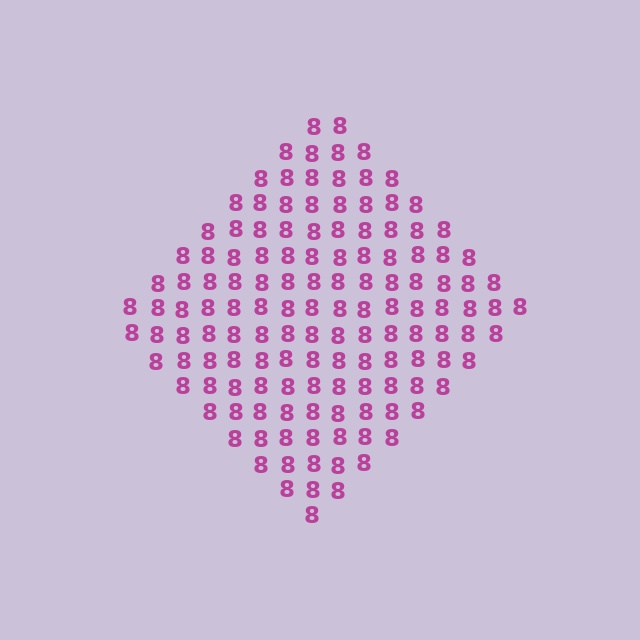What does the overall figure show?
The overall figure shows a diamond.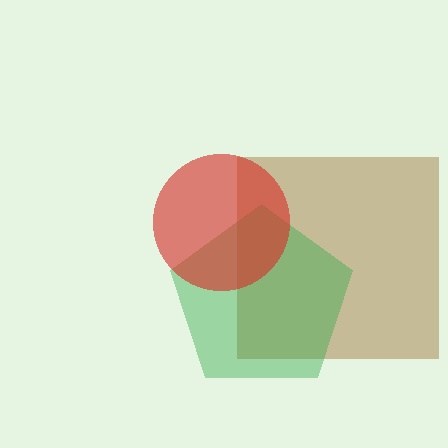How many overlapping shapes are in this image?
There are 3 overlapping shapes in the image.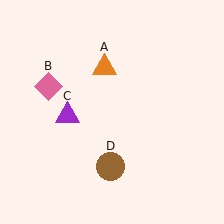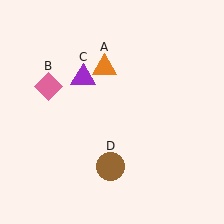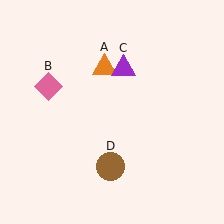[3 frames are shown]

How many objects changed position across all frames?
1 object changed position: purple triangle (object C).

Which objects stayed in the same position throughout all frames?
Orange triangle (object A) and pink diamond (object B) and brown circle (object D) remained stationary.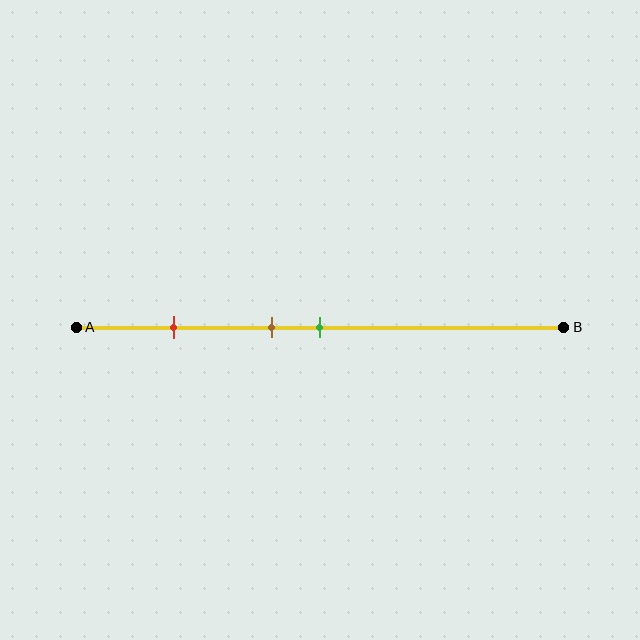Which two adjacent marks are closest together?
The brown and green marks are the closest adjacent pair.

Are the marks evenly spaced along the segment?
No, the marks are not evenly spaced.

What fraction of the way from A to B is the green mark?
The green mark is approximately 50% (0.5) of the way from A to B.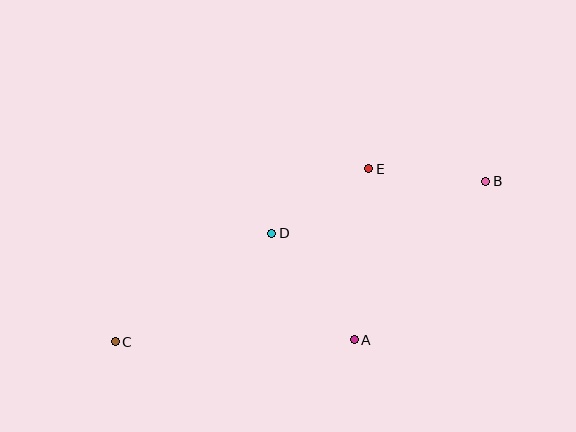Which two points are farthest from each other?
Points B and C are farthest from each other.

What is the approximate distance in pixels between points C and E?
The distance between C and E is approximately 307 pixels.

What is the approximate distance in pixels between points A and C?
The distance between A and C is approximately 239 pixels.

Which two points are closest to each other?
Points D and E are closest to each other.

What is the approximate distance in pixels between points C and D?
The distance between C and D is approximately 190 pixels.